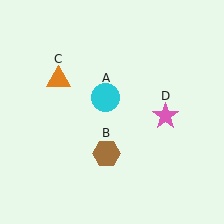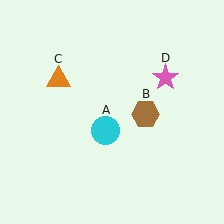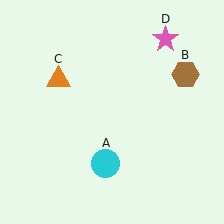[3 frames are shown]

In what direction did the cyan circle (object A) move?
The cyan circle (object A) moved down.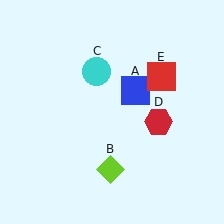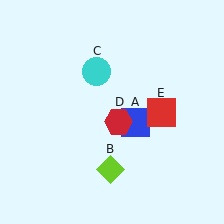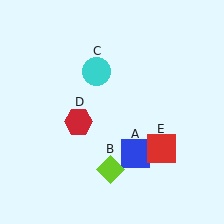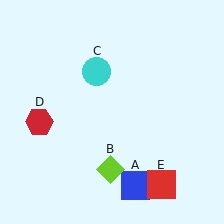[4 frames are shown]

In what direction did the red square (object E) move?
The red square (object E) moved down.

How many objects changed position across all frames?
3 objects changed position: blue square (object A), red hexagon (object D), red square (object E).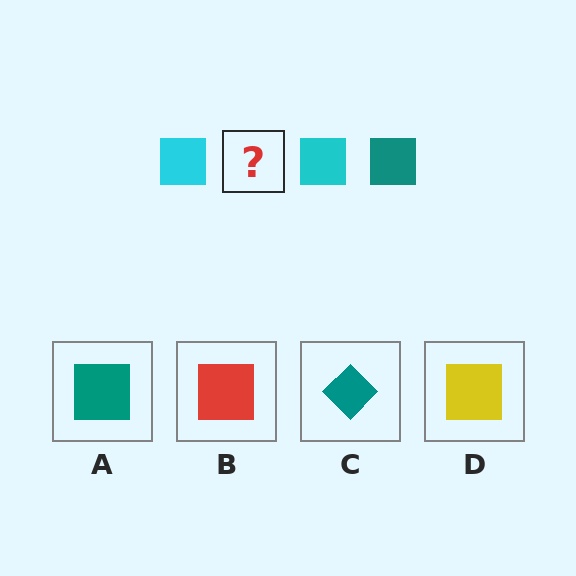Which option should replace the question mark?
Option A.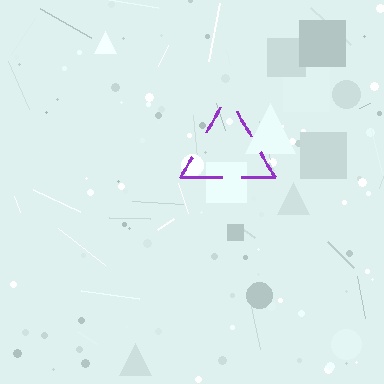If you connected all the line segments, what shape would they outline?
They would outline a triangle.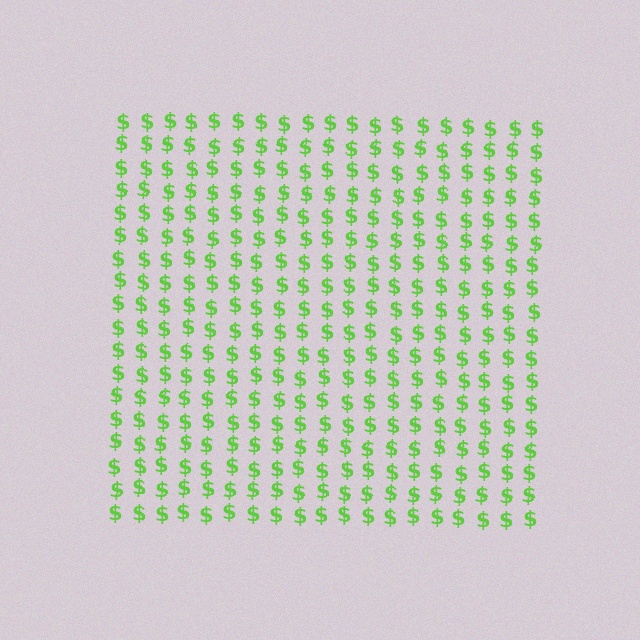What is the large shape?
The large shape is a square.